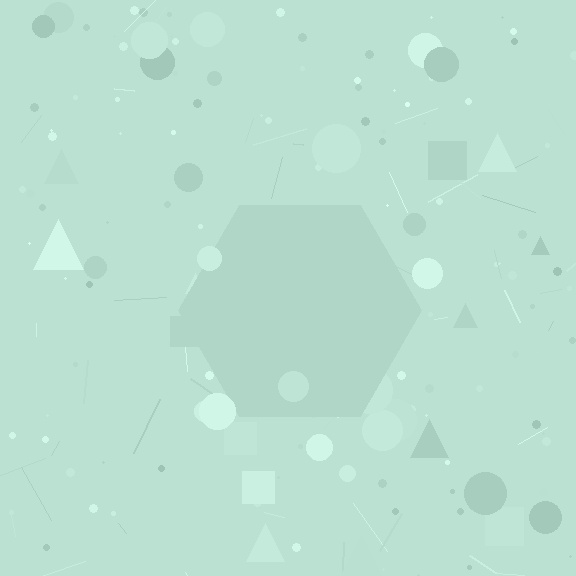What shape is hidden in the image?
A hexagon is hidden in the image.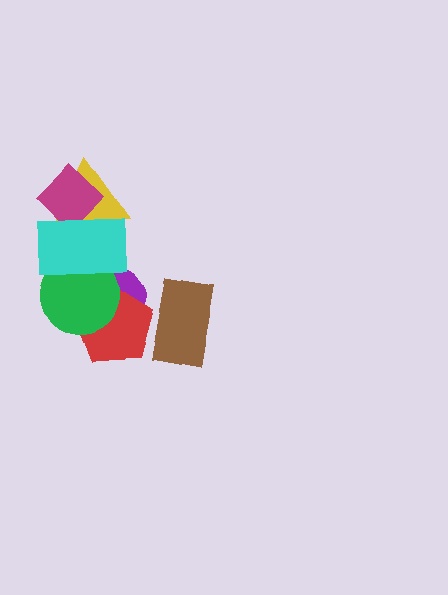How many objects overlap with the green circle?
3 objects overlap with the green circle.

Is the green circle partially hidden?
Yes, it is partially covered by another shape.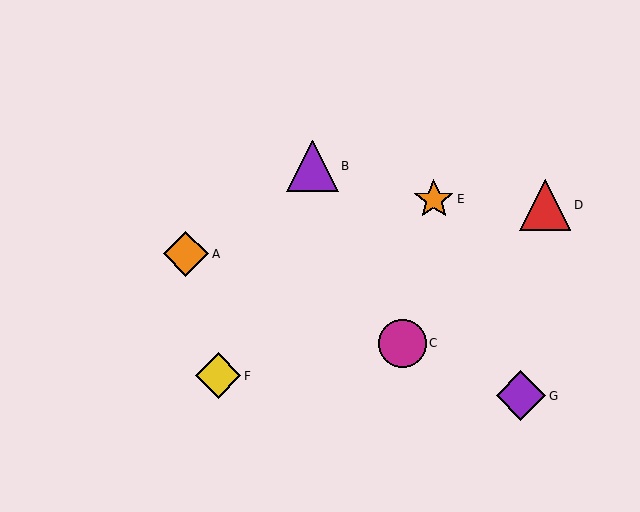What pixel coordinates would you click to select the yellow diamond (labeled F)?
Click at (218, 376) to select the yellow diamond F.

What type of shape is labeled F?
Shape F is a yellow diamond.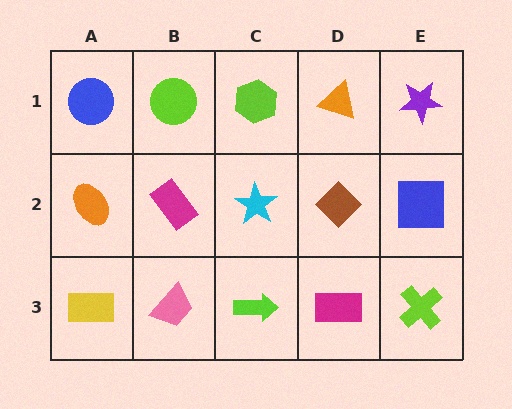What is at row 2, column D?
A brown diamond.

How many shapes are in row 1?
5 shapes.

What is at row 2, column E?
A blue square.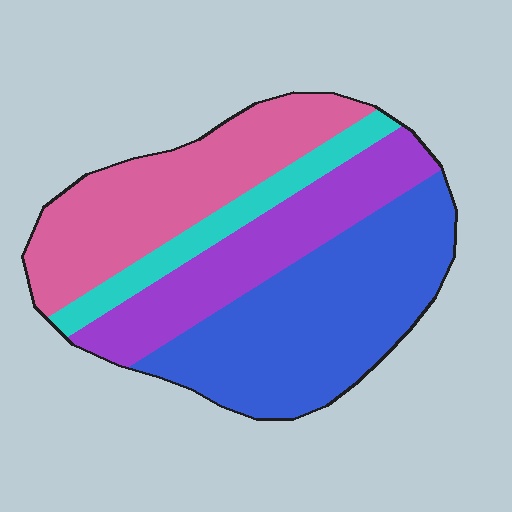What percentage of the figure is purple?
Purple takes up about one quarter (1/4) of the figure.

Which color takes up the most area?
Blue, at roughly 40%.